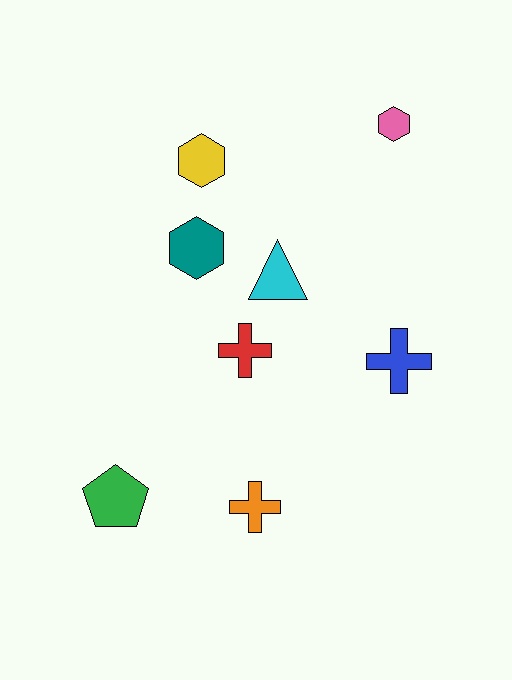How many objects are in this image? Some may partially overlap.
There are 8 objects.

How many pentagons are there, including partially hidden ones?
There is 1 pentagon.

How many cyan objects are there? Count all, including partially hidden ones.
There is 1 cyan object.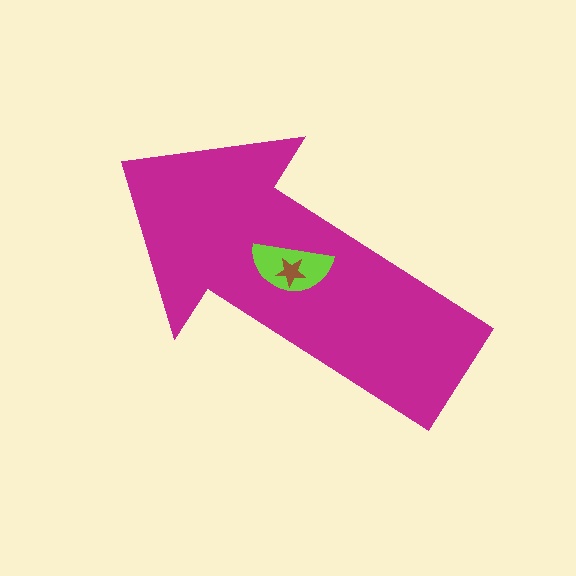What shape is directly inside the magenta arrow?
The lime semicircle.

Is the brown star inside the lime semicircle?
Yes.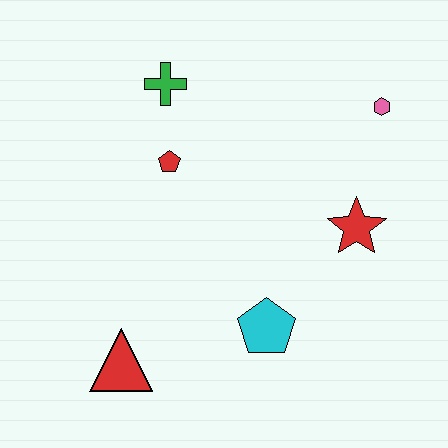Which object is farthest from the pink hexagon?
The red triangle is farthest from the pink hexagon.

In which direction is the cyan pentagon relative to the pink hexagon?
The cyan pentagon is below the pink hexagon.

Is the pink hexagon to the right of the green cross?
Yes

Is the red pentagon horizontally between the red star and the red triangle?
Yes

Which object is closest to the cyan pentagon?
The red star is closest to the cyan pentagon.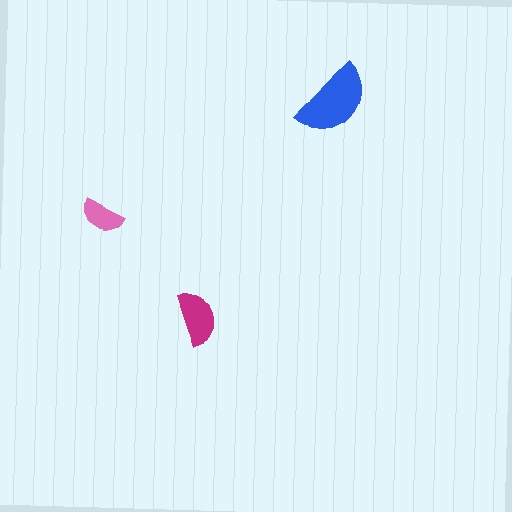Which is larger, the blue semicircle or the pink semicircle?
The blue one.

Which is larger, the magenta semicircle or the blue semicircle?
The blue one.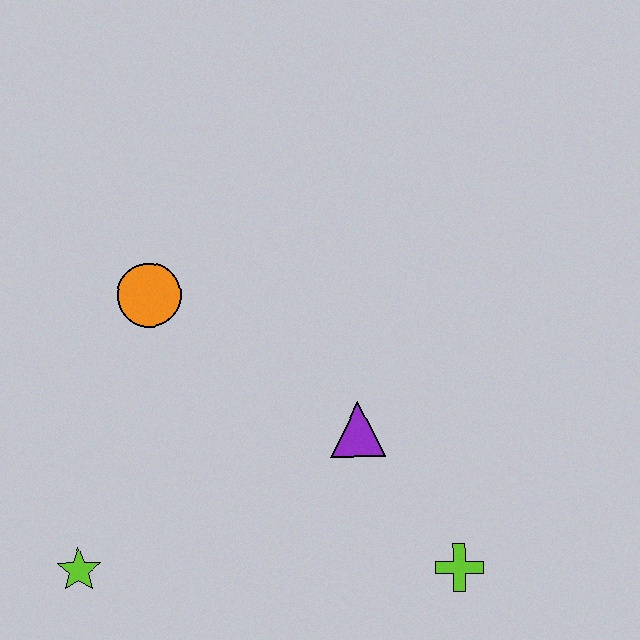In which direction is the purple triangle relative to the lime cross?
The purple triangle is above the lime cross.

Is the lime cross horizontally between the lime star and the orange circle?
No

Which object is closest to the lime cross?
The purple triangle is closest to the lime cross.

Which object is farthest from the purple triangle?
The lime star is farthest from the purple triangle.